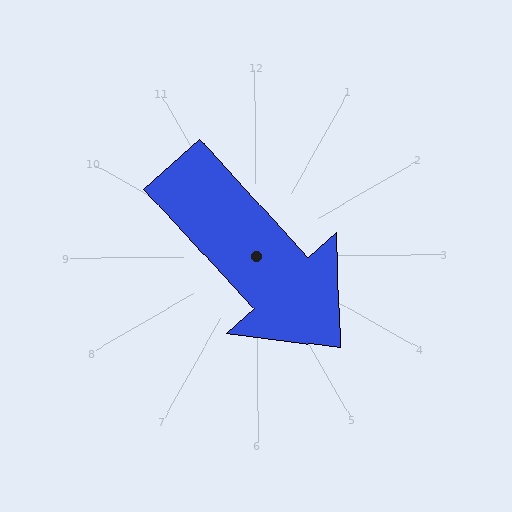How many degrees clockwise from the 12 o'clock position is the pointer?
Approximately 138 degrees.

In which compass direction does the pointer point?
Southeast.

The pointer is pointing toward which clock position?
Roughly 5 o'clock.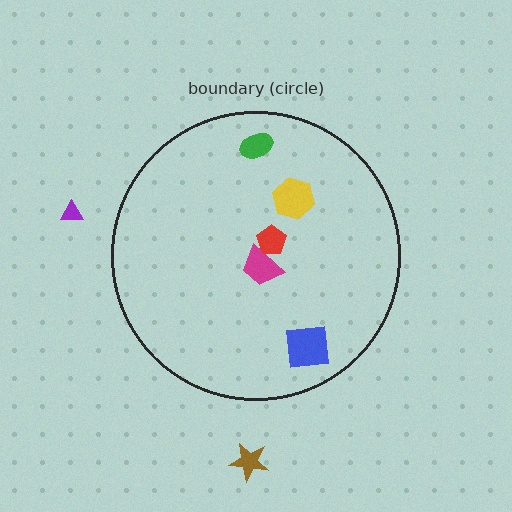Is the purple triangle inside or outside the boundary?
Outside.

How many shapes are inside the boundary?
5 inside, 2 outside.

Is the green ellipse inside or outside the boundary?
Inside.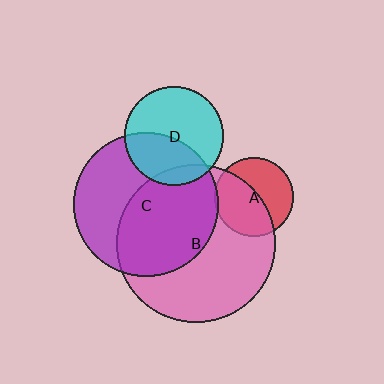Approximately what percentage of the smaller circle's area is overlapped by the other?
Approximately 55%.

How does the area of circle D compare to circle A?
Approximately 1.6 times.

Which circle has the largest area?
Circle B (pink).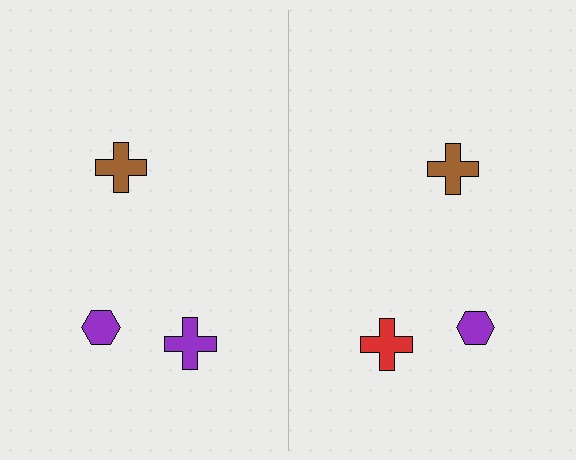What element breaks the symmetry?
The red cross on the right side breaks the symmetry — its mirror counterpart is purple.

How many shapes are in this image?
There are 6 shapes in this image.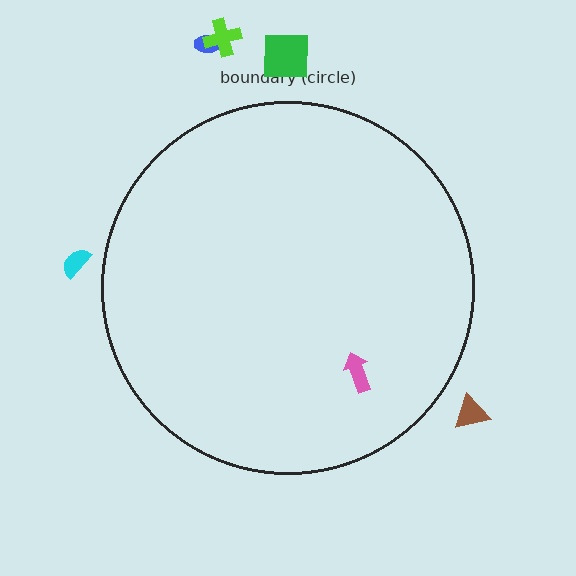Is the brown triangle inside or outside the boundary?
Outside.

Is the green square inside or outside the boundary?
Outside.